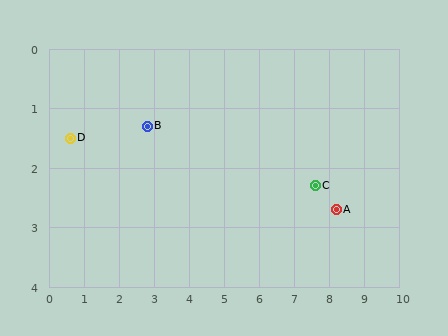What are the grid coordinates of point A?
Point A is at approximately (8.2, 2.7).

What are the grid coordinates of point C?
Point C is at approximately (7.6, 2.3).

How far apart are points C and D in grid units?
Points C and D are about 7.0 grid units apart.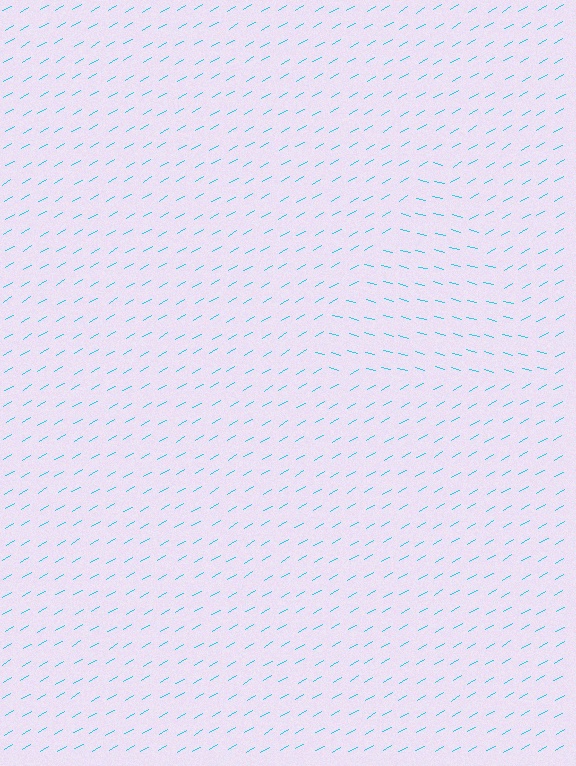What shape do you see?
I see a triangle.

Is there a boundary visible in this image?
Yes, there is a texture boundary formed by a change in line orientation.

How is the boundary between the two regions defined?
The boundary is defined purely by a change in line orientation (approximately 45 degrees difference). All lines are the same color and thickness.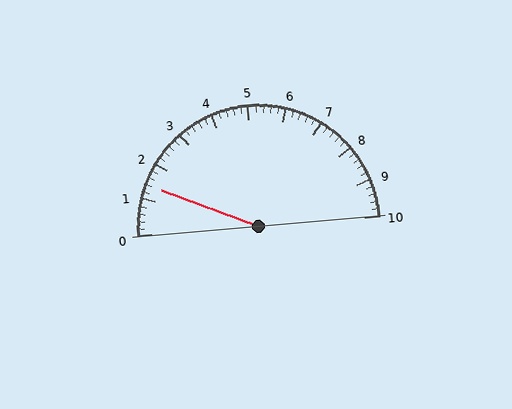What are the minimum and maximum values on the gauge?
The gauge ranges from 0 to 10.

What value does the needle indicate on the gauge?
The needle indicates approximately 1.4.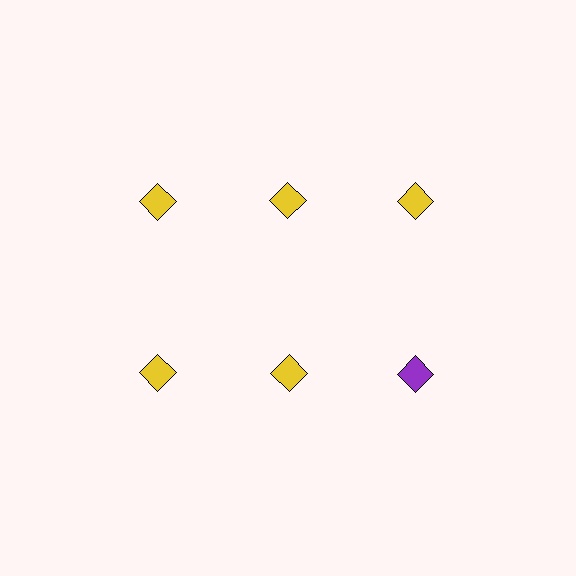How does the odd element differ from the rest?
It has a different color: purple instead of yellow.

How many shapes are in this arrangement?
There are 6 shapes arranged in a grid pattern.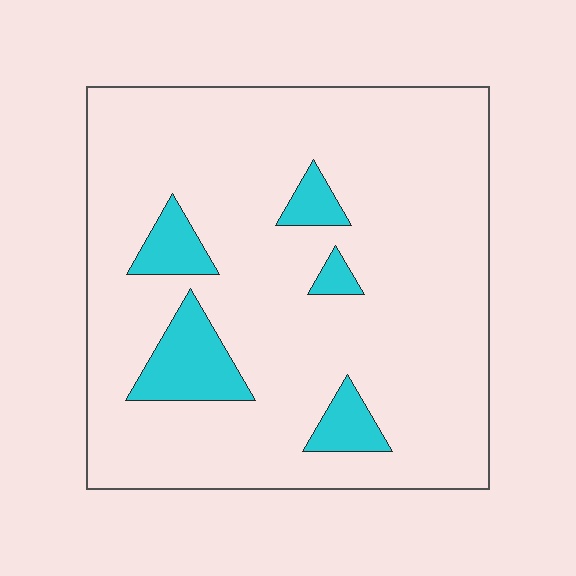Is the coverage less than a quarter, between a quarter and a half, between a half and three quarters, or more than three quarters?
Less than a quarter.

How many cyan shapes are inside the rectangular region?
5.